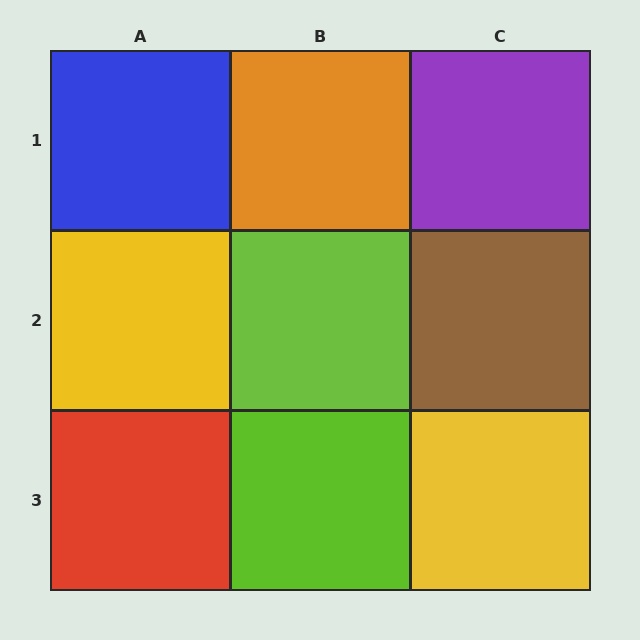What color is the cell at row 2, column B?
Lime.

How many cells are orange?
1 cell is orange.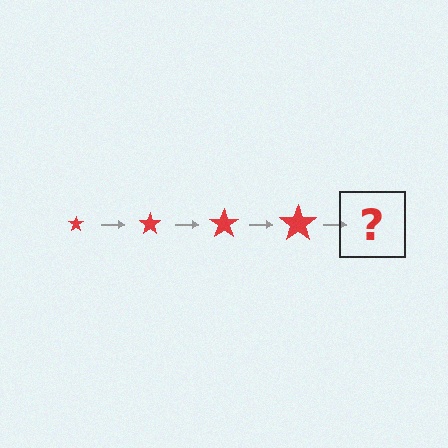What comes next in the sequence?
The next element should be a red star, larger than the previous one.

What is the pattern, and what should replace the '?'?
The pattern is that the star gets progressively larger each step. The '?' should be a red star, larger than the previous one.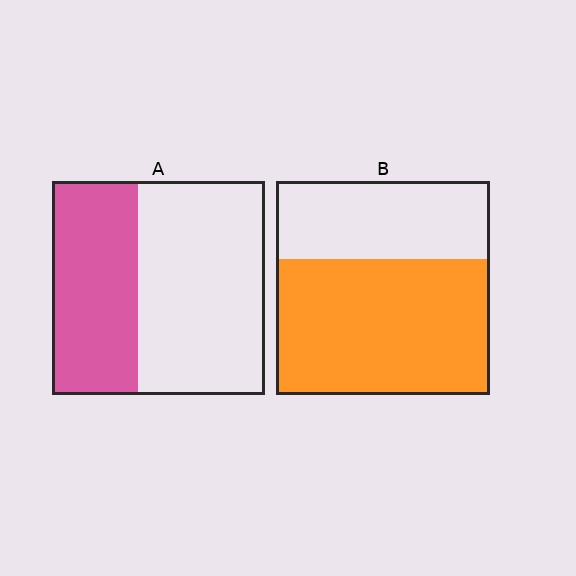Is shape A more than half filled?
No.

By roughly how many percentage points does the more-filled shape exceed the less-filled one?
By roughly 25 percentage points (B over A).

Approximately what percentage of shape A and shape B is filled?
A is approximately 40% and B is approximately 65%.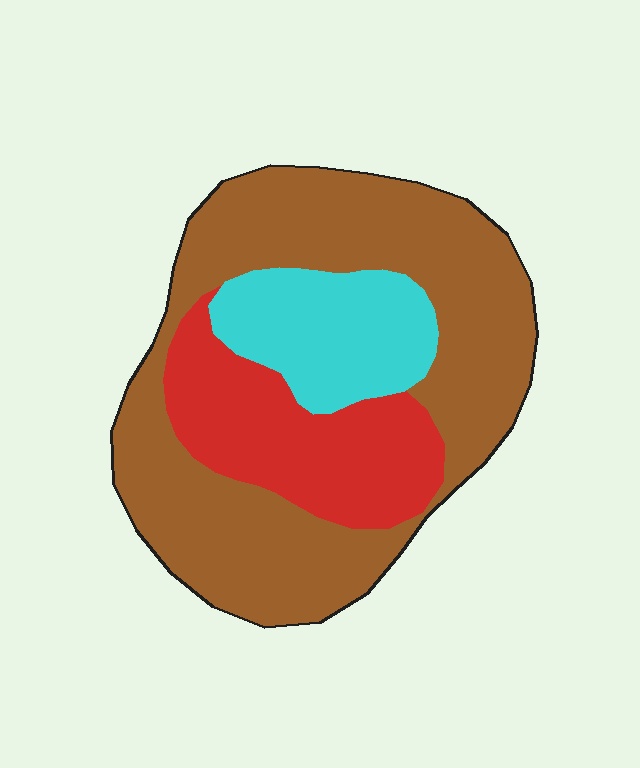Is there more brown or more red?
Brown.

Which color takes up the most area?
Brown, at roughly 60%.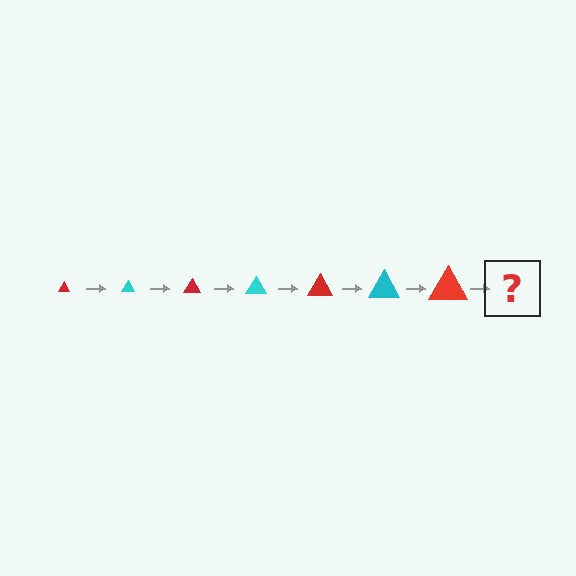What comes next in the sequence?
The next element should be a cyan triangle, larger than the previous one.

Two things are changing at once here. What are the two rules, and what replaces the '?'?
The two rules are that the triangle grows larger each step and the color cycles through red and cyan. The '?' should be a cyan triangle, larger than the previous one.